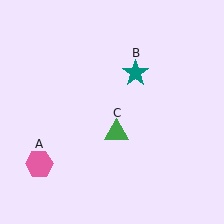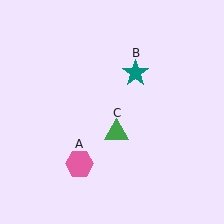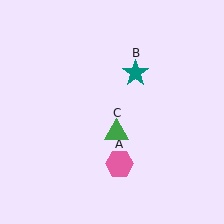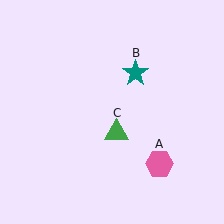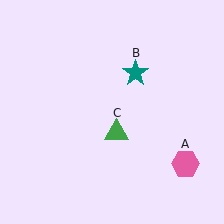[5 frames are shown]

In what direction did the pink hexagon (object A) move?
The pink hexagon (object A) moved right.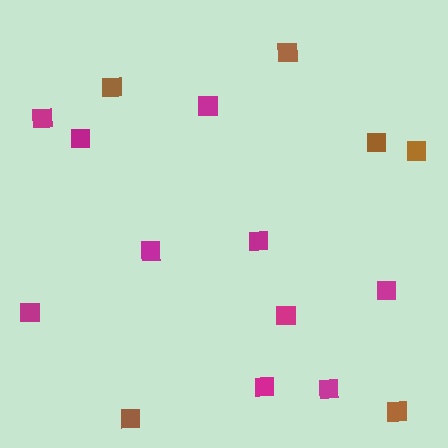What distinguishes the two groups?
There are 2 groups: one group of brown squares (6) and one group of magenta squares (10).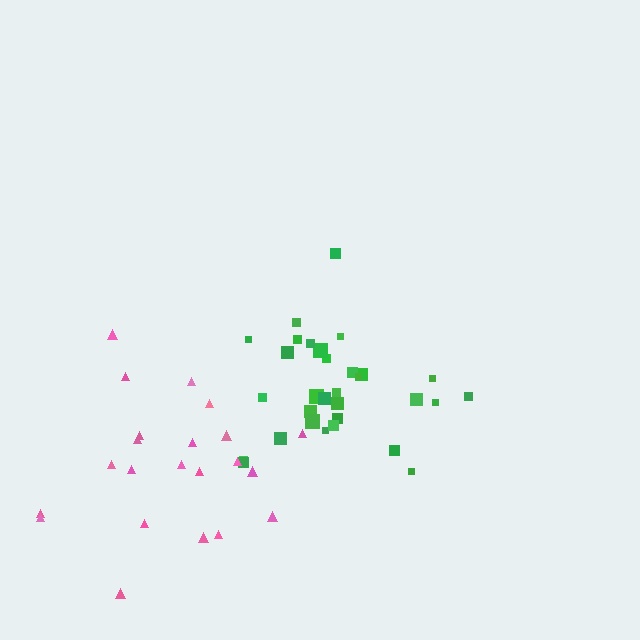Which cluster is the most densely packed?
Green.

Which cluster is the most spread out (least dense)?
Pink.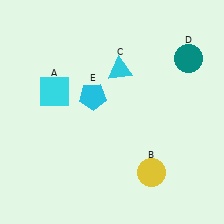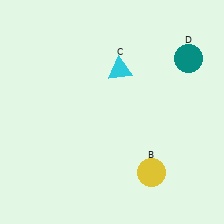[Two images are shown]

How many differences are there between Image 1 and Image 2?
There are 2 differences between the two images.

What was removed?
The cyan square (A), the cyan pentagon (E) were removed in Image 2.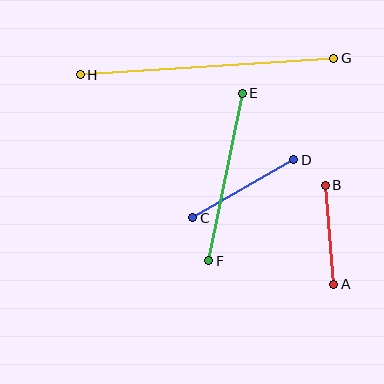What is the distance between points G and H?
The distance is approximately 254 pixels.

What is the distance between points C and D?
The distance is approximately 117 pixels.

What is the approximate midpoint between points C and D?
The midpoint is at approximately (243, 189) pixels.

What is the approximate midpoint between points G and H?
The midpoint is at approximately (207, 67) pixels.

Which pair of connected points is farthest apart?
Points G and H are farthest apart.